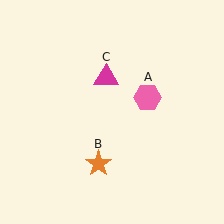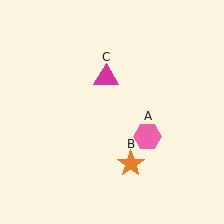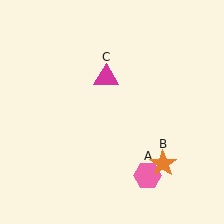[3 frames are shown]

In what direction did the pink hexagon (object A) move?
The pink hexagon (object A) moved down.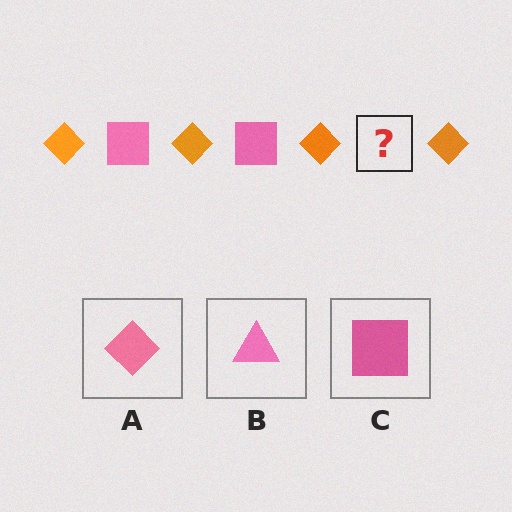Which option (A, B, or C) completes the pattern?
C.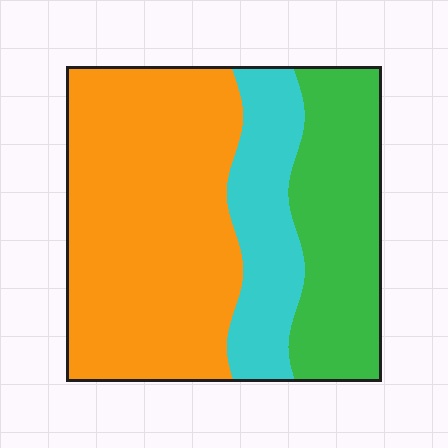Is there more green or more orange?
Orange.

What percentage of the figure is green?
Green covers about 25% of the figure.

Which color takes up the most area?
Orange, at roughly 55%.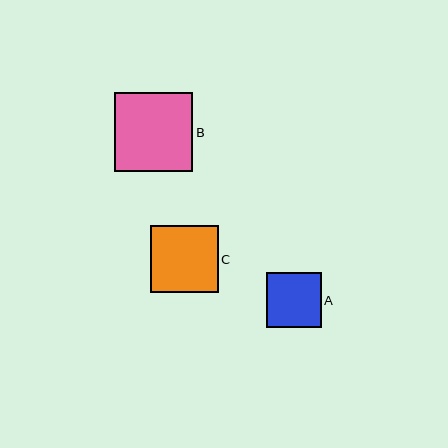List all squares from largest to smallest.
From largest to smallest: B, C, A.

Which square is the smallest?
Square A is the smallest with a size of approximately 55 pixels.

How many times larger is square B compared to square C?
Square B is approximately 1.2 times the size of square C.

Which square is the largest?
Square B is the largest with a size of approximately 79 pixels.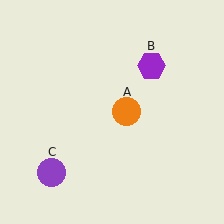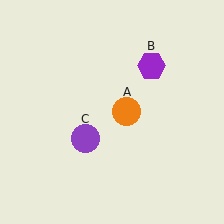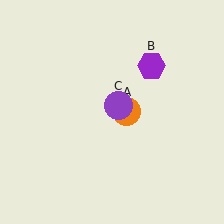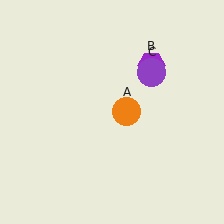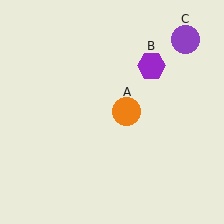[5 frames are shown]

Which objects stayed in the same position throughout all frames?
Orange circle (object A) and purple hexagon (object B) remained stationary.